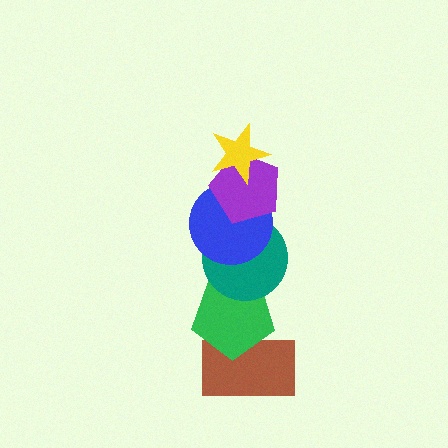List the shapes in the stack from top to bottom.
From top to bottom: the yellow star, the purple pentagon, the blue circle, the teal circle, the green pentagon, the brown rectangle.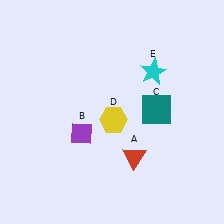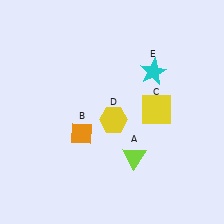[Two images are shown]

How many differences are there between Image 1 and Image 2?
There are 3 differences between the two images.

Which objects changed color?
A changed from red to lime. B changed from purple to orange. C changed from teal to yellow.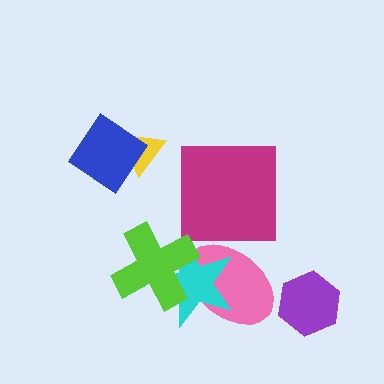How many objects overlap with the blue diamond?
1 object overlaps with the blue diamond.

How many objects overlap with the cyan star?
2 objects overlap with the cyan star.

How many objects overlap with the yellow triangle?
1 object overlaps with the yellow triangle.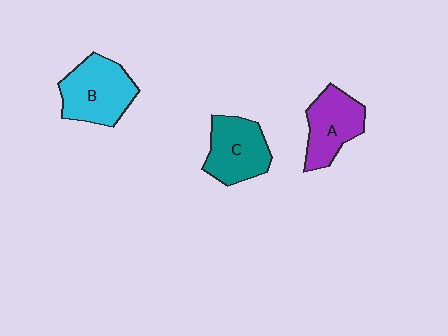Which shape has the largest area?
Shape B (cyan).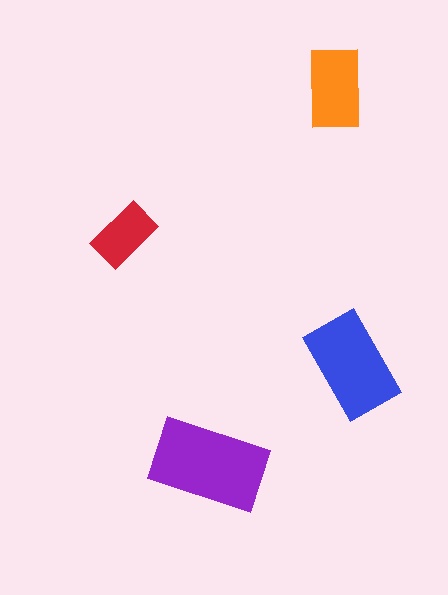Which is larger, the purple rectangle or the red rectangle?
The purple one.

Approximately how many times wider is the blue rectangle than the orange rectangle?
About 1.5 times wider.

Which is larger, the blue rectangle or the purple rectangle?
The purple one.